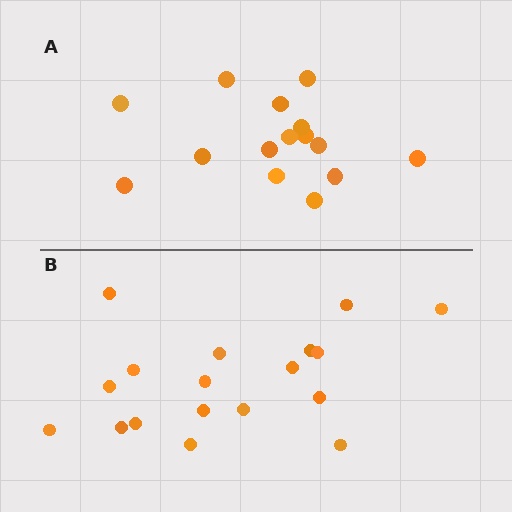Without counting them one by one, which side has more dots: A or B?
Region B (the bottom region) has more dots.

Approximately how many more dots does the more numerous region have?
Region B has just a few more — roughly 2 or 3 more dots than region A.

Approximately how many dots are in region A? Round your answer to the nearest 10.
About 20 dots. (The exact count is 15, which rounds to 20.)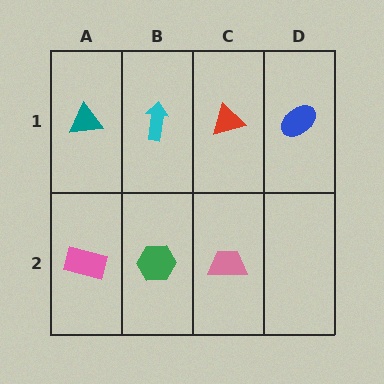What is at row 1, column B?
A cyan arrow.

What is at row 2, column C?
A pink trapezoid.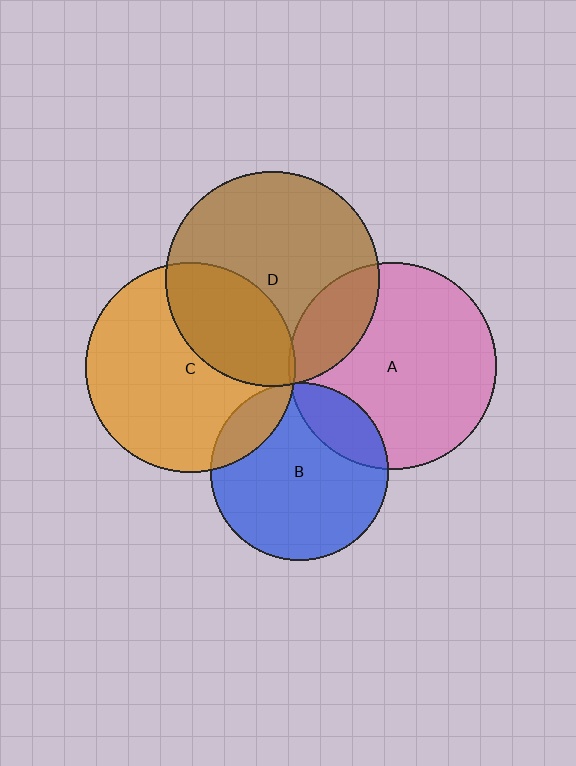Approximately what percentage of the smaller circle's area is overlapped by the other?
Approximately 5%.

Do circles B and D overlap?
Yes.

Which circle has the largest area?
Circle D (brown).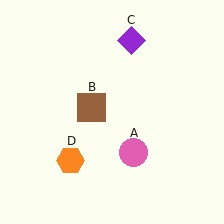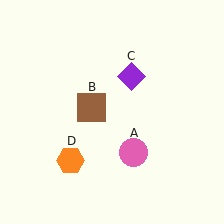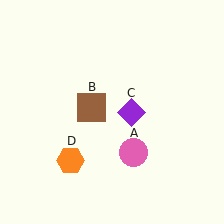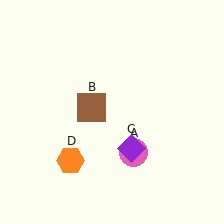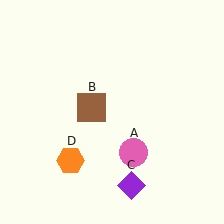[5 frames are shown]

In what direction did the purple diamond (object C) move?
The purple diamond (object C) moved down.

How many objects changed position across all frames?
1 object changed position: purple diamond (object C).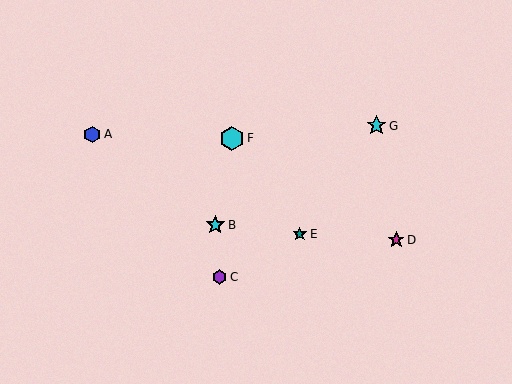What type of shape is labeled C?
Shape C is a purple hexagon.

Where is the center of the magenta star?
The center of the magenta star is at (396, 240).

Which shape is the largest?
The cyan hexagon (labeled F) is the largest.